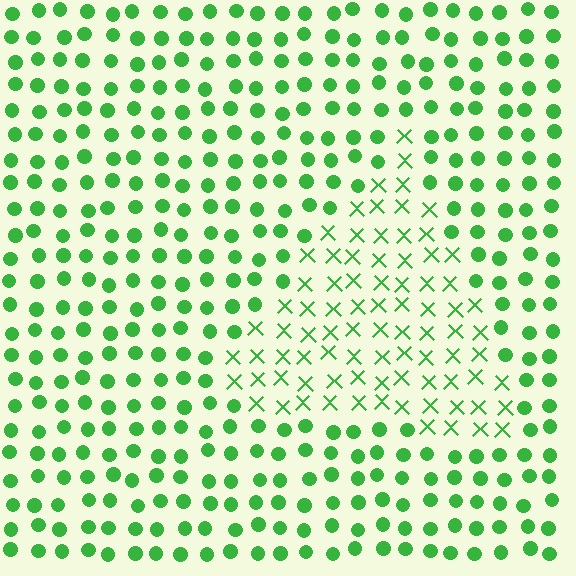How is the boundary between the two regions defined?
The boundary is defined by a change in element shape: X marks inside vs. circles outside. All elements share the same color and spacing.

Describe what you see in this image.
The image is filled with small green elements arranged in a uniform grid. A triangle-shaped region contains X marks, while the surrounding area contains circles. The boundary is defined purely by the change in element shape.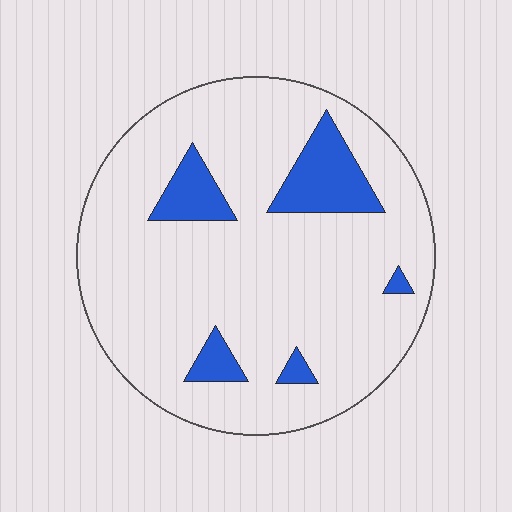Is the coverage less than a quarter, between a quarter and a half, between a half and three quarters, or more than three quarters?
Less than a quarter.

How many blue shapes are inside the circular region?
5.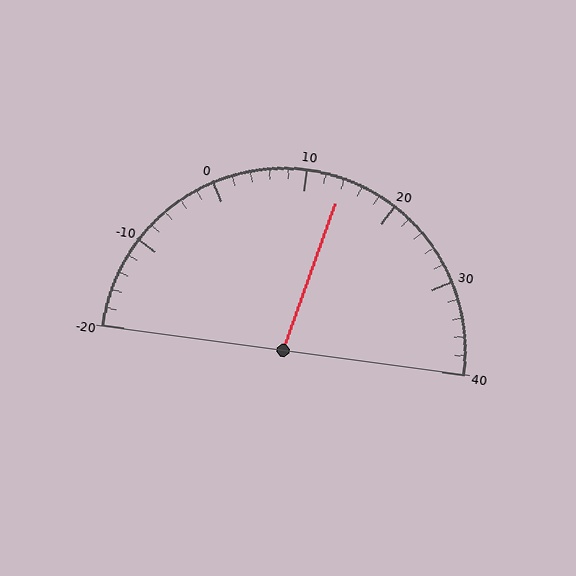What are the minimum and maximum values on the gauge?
The gauge ranges from -20 to 40.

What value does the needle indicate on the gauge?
The needle indicates approximately 14.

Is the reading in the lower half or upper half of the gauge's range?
The reading is in the upper half of the range (-20 to 40).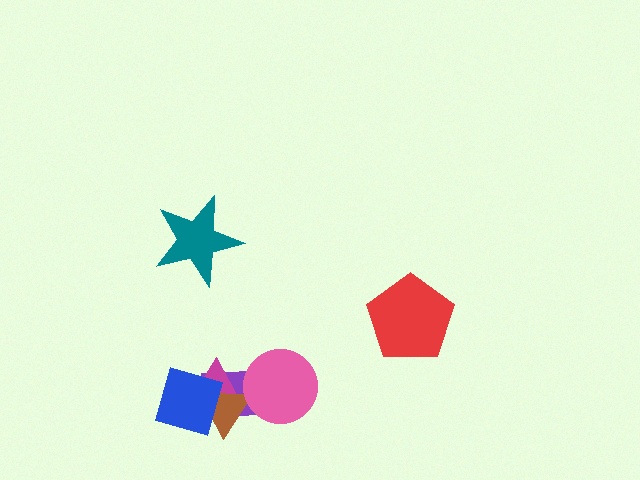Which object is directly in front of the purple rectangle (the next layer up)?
The magenta triangle is directly in front of the purple rectangle.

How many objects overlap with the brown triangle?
4 objects overlap with the brown triangle.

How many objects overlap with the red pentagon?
0 objects overlap with the red pentagon.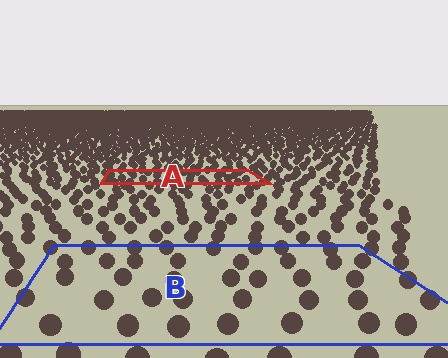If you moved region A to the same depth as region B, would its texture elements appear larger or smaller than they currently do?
They would appear larger. At a closer depth, the same texture elements are projected at a bigger on-screen size.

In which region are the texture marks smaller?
The texture marks are smaller in region A, because it is farther away.